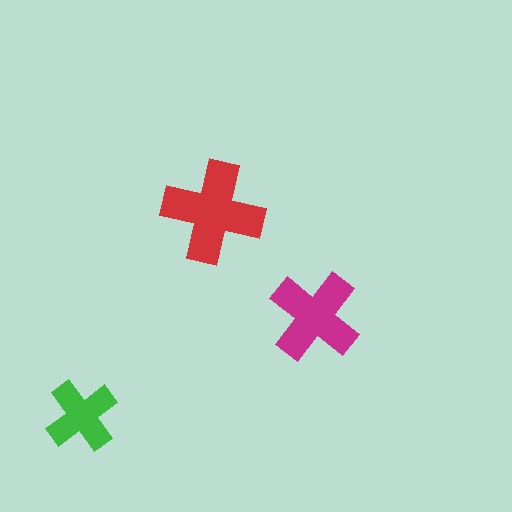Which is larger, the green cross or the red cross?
The red one.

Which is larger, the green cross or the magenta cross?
The magenta one.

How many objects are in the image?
There are 3 objects in the image.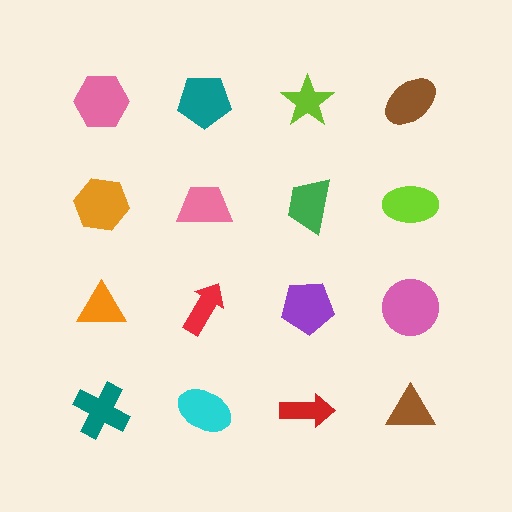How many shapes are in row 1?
4 shapes.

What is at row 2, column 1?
An orange hexagon.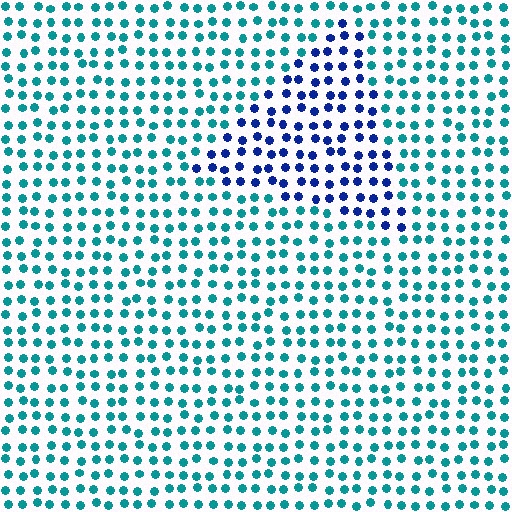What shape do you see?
I see a triangle.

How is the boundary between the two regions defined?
The boundary is defined purely by a slight shift in hue (about 49 degrees). Spacing, size, and orientation are identical on both sides.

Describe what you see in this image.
The image is filled with small teal elements in a uniform arrangement. A triangle-shaped region is visible where the elements are tinted to a slightly different hue, forming a subtle color boundary.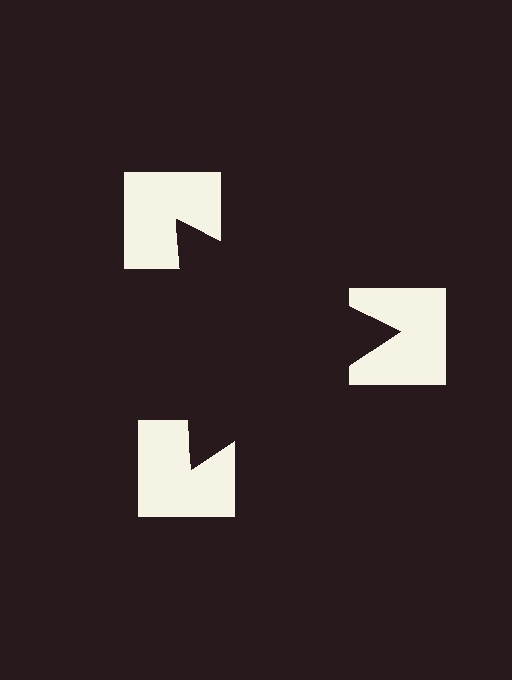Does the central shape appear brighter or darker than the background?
It typically appears slightly darker than the background, even though no actual brightness change is drawn.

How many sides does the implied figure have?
3 sides.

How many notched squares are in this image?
There are 3 — one at each vertex of the illusory triangle.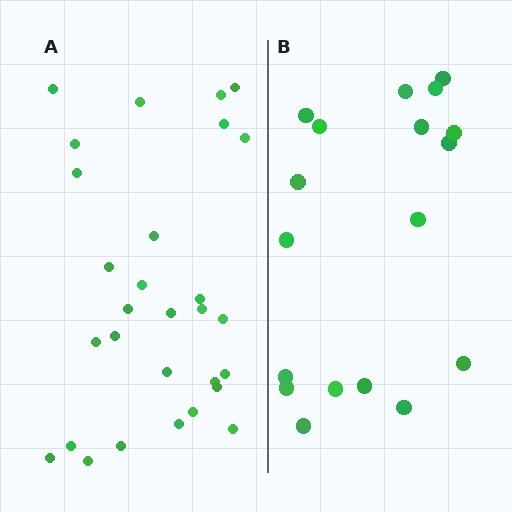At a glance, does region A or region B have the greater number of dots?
Region A (the left region) has more dots.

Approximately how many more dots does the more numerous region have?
Region A has roughly 12 or so more dots than region B.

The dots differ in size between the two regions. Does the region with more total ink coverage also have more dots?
No. Region B has more total ink coverage because its dots are larger, but region A actually contains more individual dots. Total area can be misleading — the number of items is what matters here.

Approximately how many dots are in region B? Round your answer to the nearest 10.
About 20 dots. (The exact count is 18, which rounds to 20.)